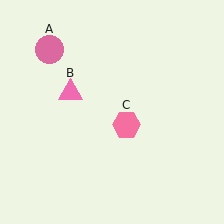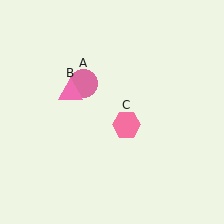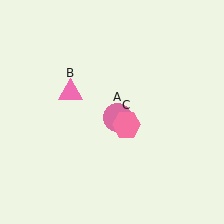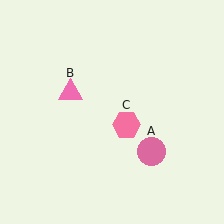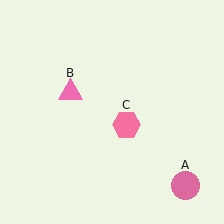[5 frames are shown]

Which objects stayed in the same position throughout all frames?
Pink triangle (object B) and pink hexagon (object C) remained stationary.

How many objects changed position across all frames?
1 object changed position: pink circle (object A).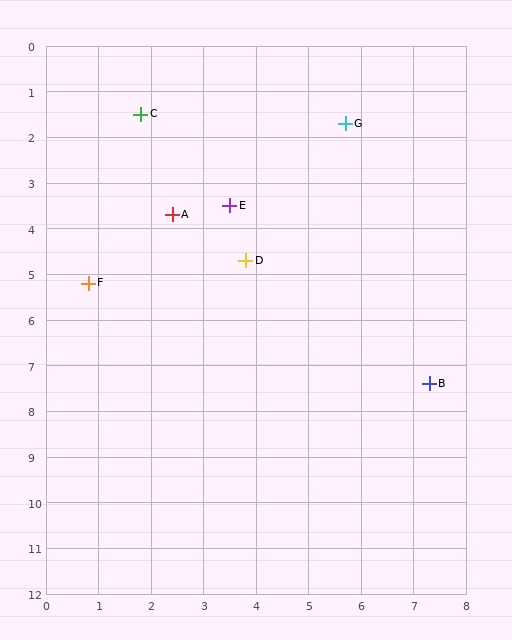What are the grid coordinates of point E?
Point E is at approximately (3.5, 3.5).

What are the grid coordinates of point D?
Point D is at approximately (3.8, 4.7).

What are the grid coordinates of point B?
Point B is at approximately (7.3, 7.4).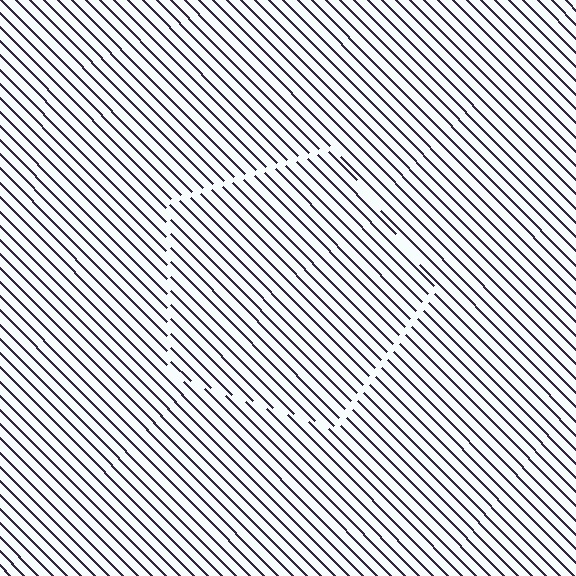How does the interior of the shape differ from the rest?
The interior of the shape contains the same grating, shifted by half a period — the contour is defined by the phase discontinuity where line-ends from the inner and outer gratings abut.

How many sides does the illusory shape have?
5 sides — the line-ends trace a pentagon.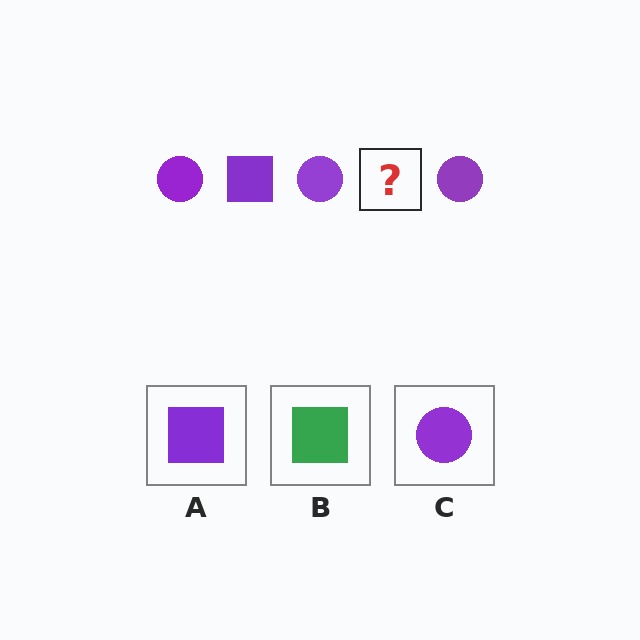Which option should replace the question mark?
Option A.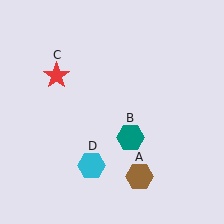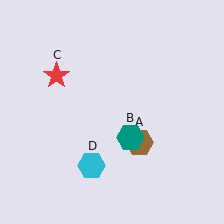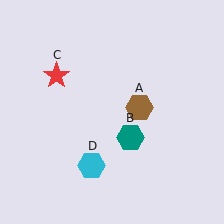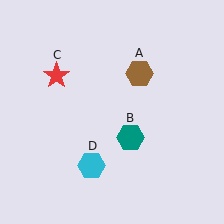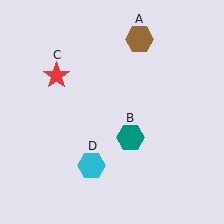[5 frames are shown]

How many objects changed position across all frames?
1 object changed position: brown hexagon (object A).